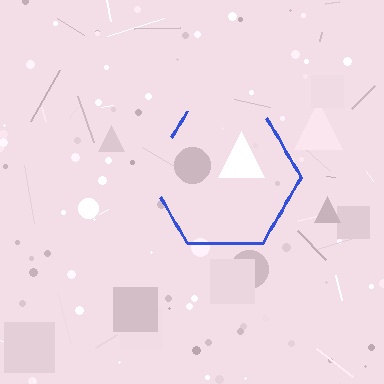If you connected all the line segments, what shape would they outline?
They would outline a hexagon.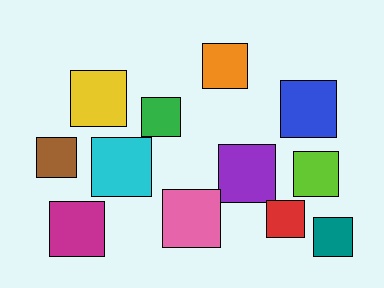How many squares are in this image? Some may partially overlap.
There are 12 squares.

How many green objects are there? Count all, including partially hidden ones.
There is 1 green object.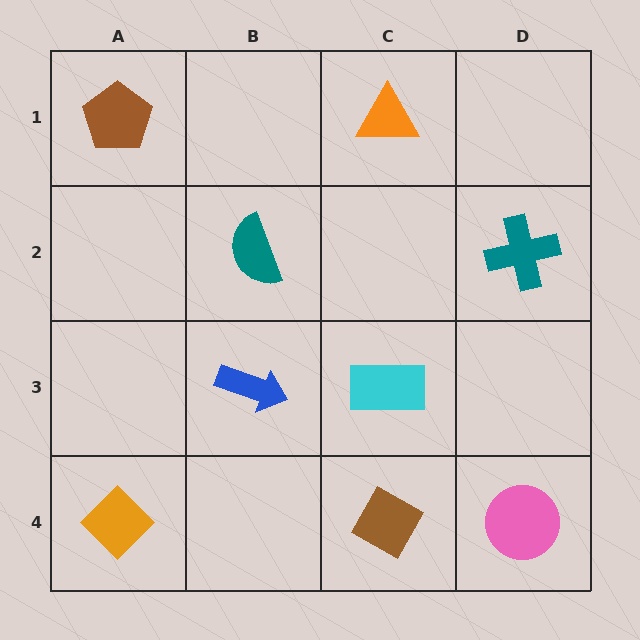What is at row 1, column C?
An orange triangle.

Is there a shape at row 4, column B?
No, that cell is empty.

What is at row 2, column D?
A teal cross.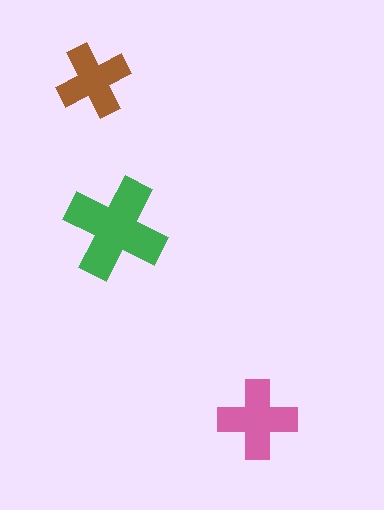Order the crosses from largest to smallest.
the green one, the pink one, the brown one.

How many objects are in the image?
There are 3 objects in the image.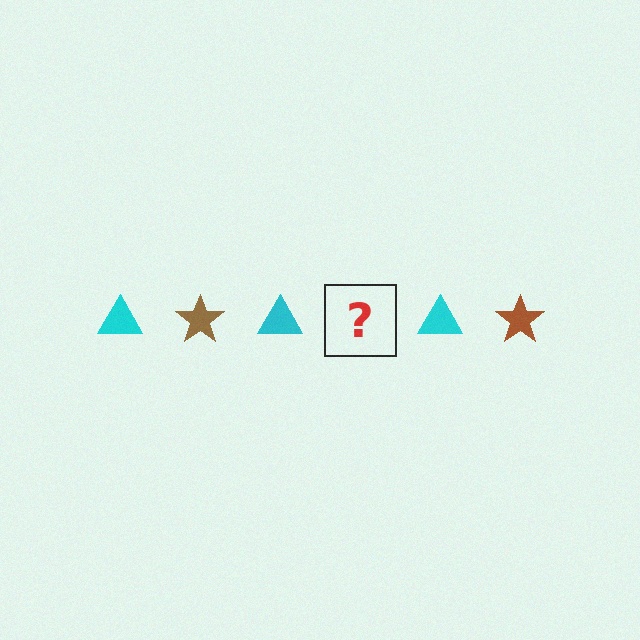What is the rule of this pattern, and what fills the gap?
The rule is that the pattern alternates between cyan triangle and brown star. The gap should be filled with a brown star.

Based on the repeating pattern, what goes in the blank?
The blank should be a brown star.